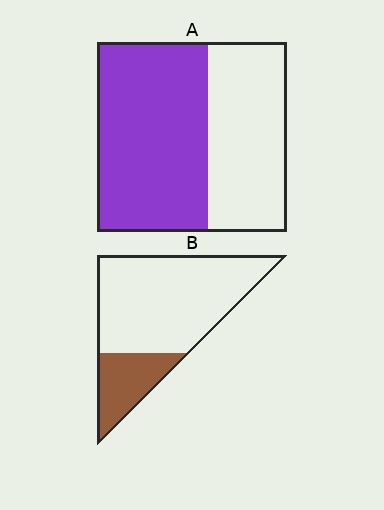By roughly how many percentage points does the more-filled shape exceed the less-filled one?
By roughly 35 percentage points (A over B).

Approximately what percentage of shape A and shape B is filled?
A is approximately 60% and B is approximately 25%.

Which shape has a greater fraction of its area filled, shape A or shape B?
Shape A.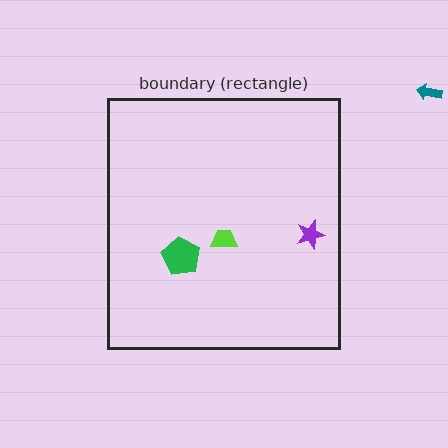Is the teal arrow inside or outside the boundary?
Outside.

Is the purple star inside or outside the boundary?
Inside.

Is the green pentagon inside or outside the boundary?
Inside.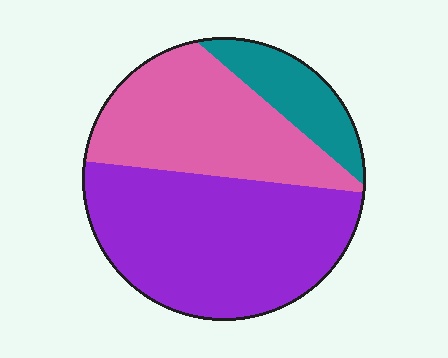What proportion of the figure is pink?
Pink covers around 35% of the figure.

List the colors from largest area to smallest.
From largest to smallest: purple, pink, teal.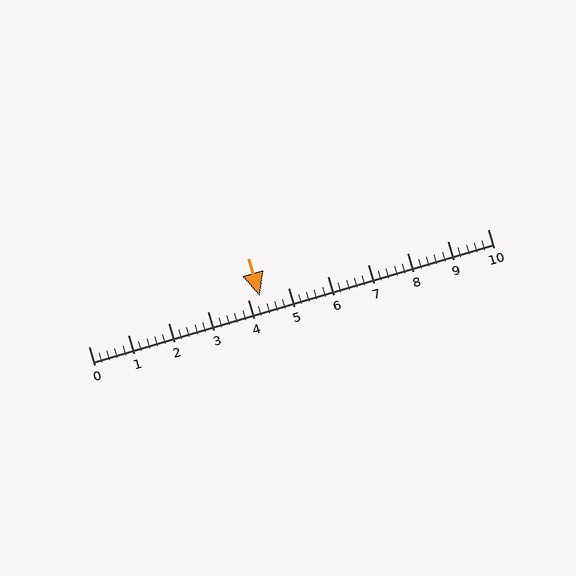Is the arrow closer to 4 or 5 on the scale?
The arrow is closer to 4.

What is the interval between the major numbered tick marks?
The major tick marks are spaced 1 units apart.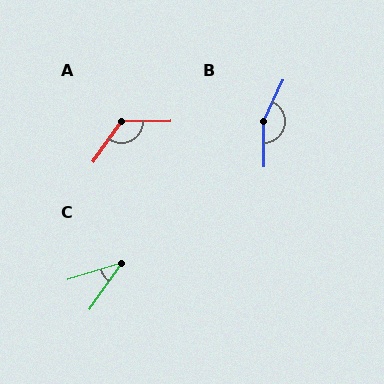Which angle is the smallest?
C, at approximately 38 degrees.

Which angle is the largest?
B, at approximately 154 degrees.